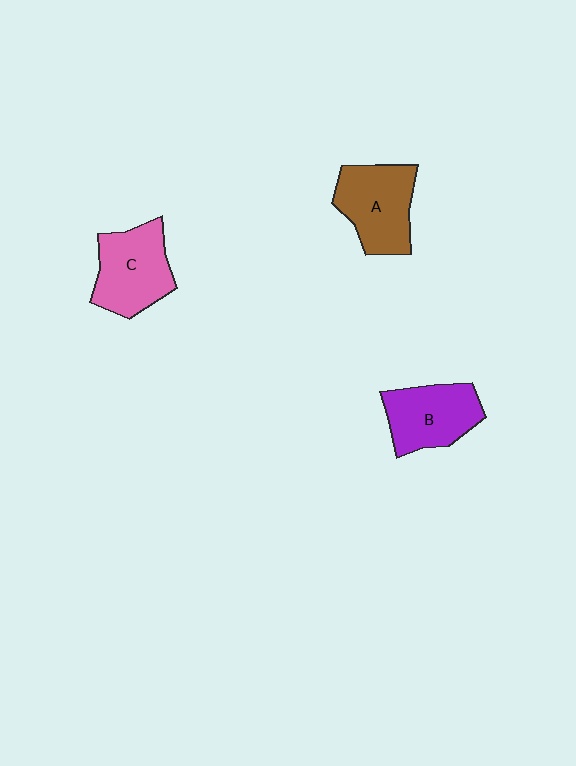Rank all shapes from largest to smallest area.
From largest to smallest: A (brown), C (pink), B (purple).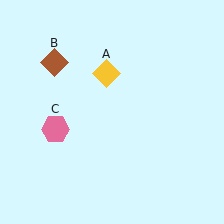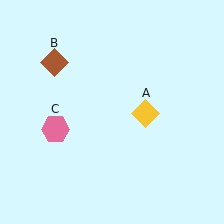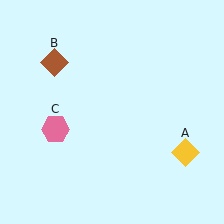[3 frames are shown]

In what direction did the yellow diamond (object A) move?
The yellow diamond (object A) moved down and to the right.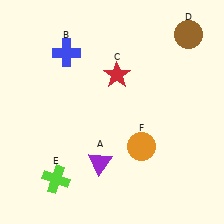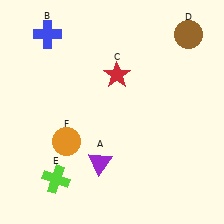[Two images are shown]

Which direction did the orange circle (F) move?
The orange circle (F) moved left.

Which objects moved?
The objects that moved are: the blue cross (B), the orange circle (F).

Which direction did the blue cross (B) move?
The blue cross (B) moved left.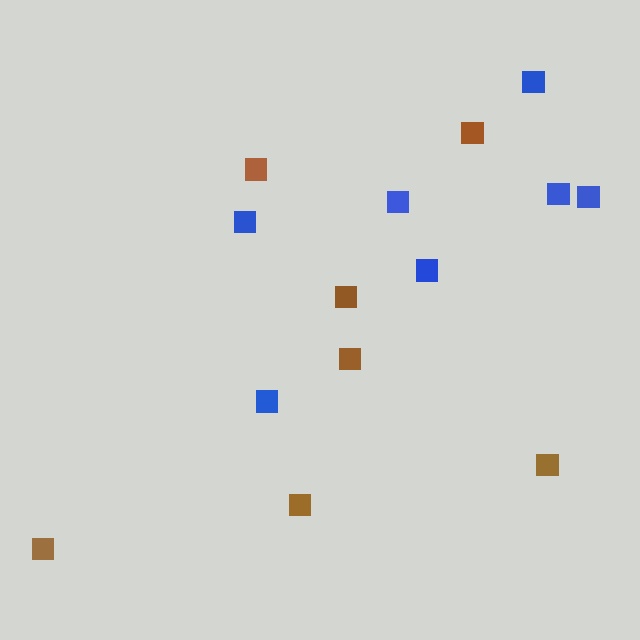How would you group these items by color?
There are 2 groups: one group of brown squares (7) and one group of blue squares (7).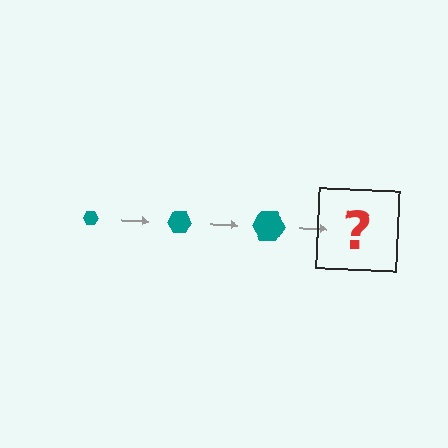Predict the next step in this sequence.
The next step is a teal hexagon, larger than the previous one.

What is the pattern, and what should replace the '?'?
The pattern is that the hexagon gets progressively larger each step. The '?' should be a teal hexagon, larger than the previous one.